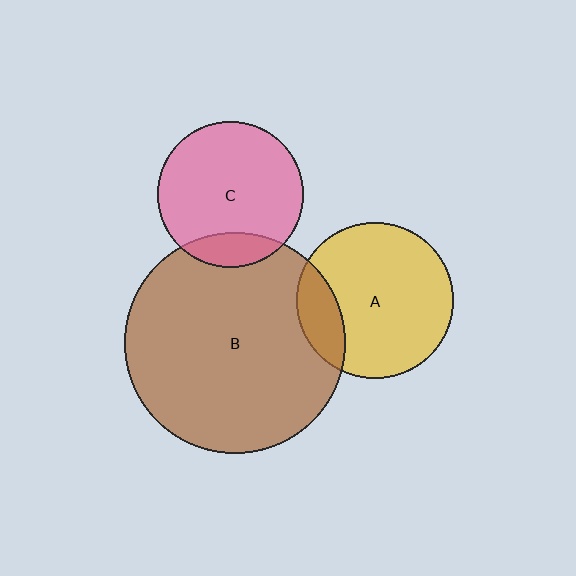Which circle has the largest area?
Circle B (brown).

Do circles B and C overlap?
Yes.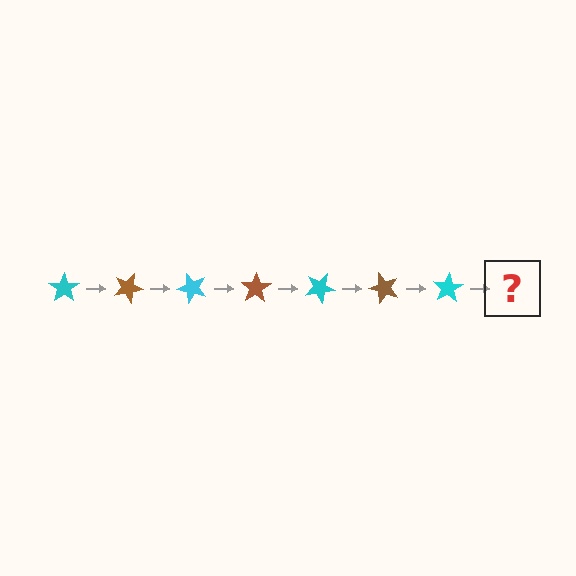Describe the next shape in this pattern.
It should be a brown star, rotated 175 degrees from the start.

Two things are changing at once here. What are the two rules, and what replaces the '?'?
The two rules are that it rotates 25 degrees each step and the color cycles through cyan and brown. The '?' should be a brown star, rotated 175 degrees from the start.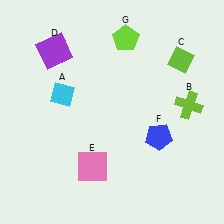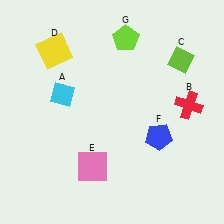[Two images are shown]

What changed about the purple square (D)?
In Image 1, D is purple. In Image 2, it changed to yellow.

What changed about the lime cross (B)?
In Image 1, B is lime. In Image 2, it changed to red.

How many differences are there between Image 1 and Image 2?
There are 2 differences between the two images.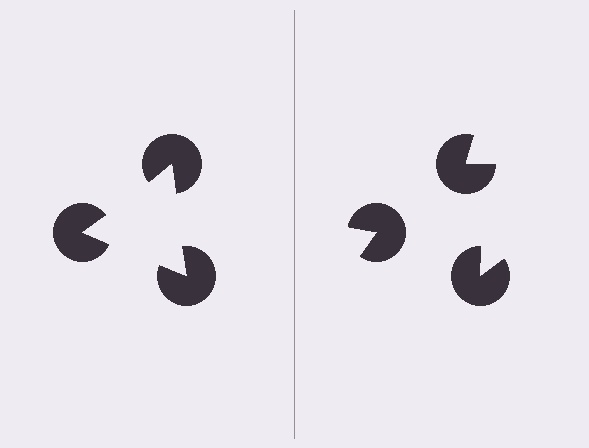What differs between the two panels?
The pac-man discs are positioned identically on both sides; only the wedge orientations differ. On the left they align to a triangle; on the right they are misaligned.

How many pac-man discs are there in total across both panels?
6 — 3 on each side.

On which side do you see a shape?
An illusory triangle appears on the left side. On the right side the wedge cuts are rotated, so no coherent shape forms.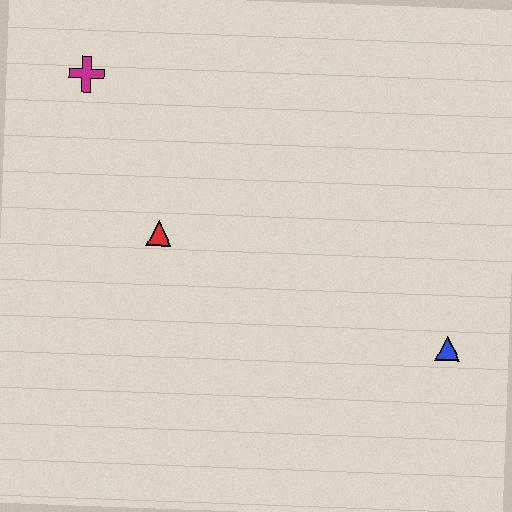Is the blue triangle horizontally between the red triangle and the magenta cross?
No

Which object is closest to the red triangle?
The magenta cross is closest to the red triangle.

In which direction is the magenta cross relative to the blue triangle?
The magenta cross is to the left of the blue triangle.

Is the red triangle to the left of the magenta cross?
No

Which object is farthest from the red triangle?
The blue triangle is farthest from the red triangle.